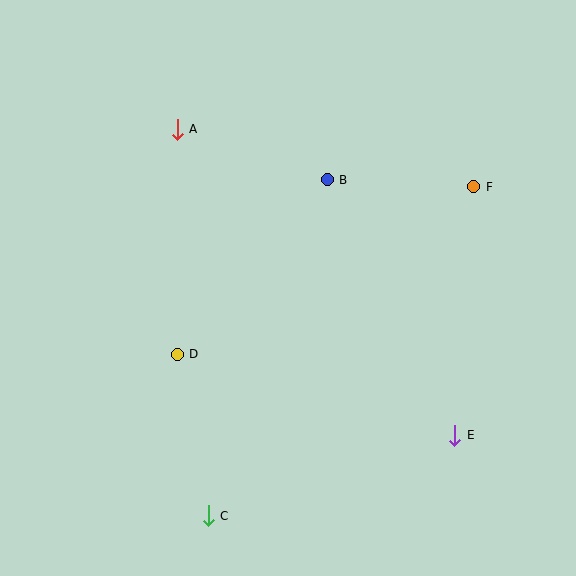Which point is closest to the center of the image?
Point B at (327, 180) is closest to the center.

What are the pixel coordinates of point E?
Point E is at (455, 435).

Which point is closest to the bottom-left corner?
Point C is closest to the bottom-left corner.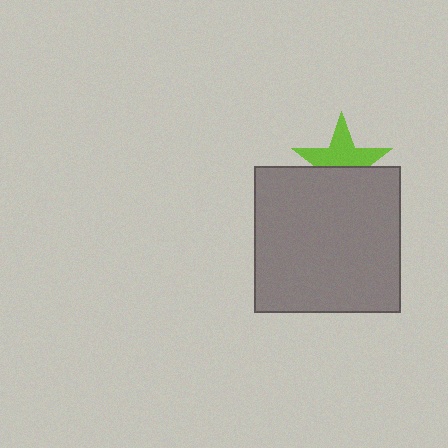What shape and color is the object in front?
The object in front is a gray square.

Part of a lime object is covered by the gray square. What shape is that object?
It is a star.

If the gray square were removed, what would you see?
You would see the complete lime star.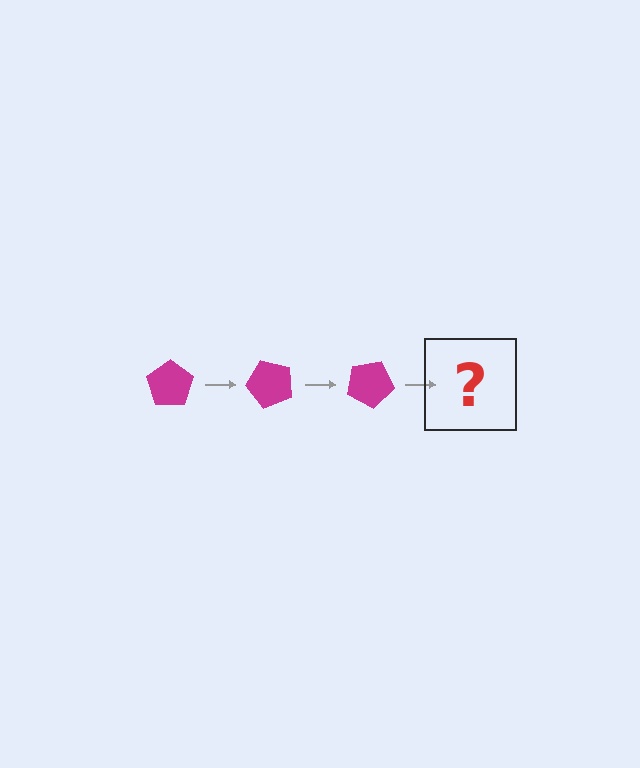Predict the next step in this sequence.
The next step is a magenta pentagon rotated 150 degrees.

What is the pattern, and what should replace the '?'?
The pattern is that the pentagon rotates 50 degrees each step. The '?' should be a magenta pentagon rotated 150 degrees.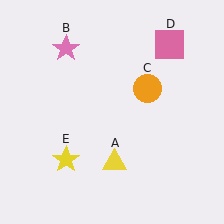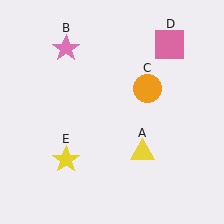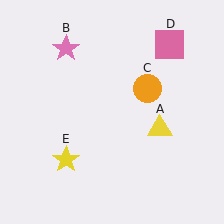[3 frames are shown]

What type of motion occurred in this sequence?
The yellow triangle (object A) rotated counterclockwise around the center of the scene.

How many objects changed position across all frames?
1 object changed position: yellow triangle (object A).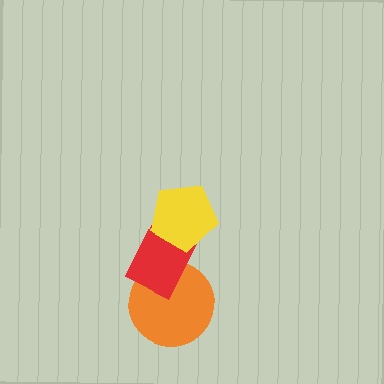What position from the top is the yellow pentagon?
The yellow pentagon is 1st from the top.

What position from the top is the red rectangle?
The red rectangle is 2nd from the top.